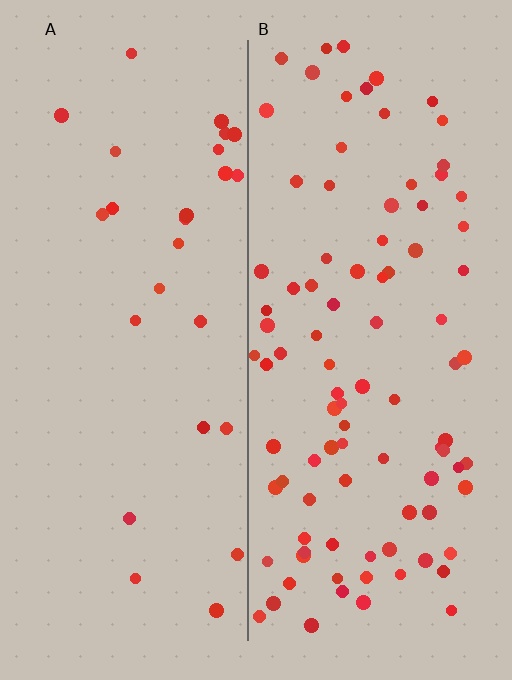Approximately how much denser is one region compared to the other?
Approximately 3.5× — region B over region A.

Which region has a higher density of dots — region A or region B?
B (the right).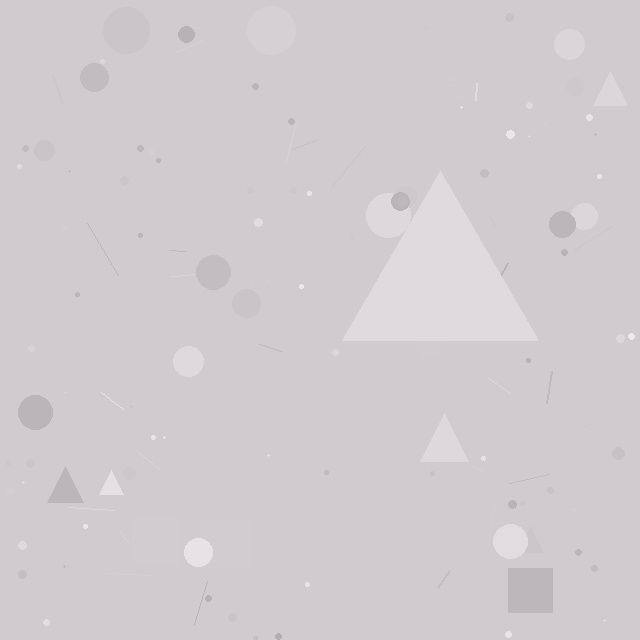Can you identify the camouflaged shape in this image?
The camouflaged shape is a triangle.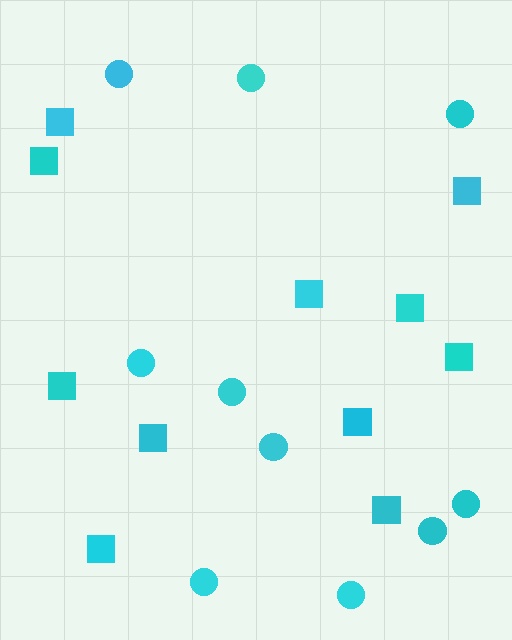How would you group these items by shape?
There are 2 groups: one group of squares (11) and one group of circles (10).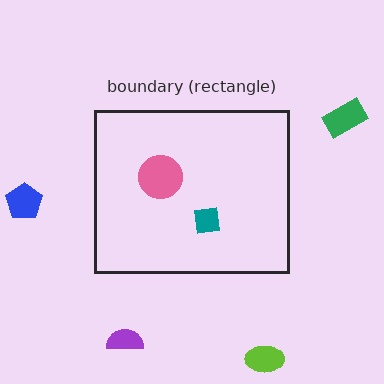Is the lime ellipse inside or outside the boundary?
Outside.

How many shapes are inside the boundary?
2 inside, 4 outside.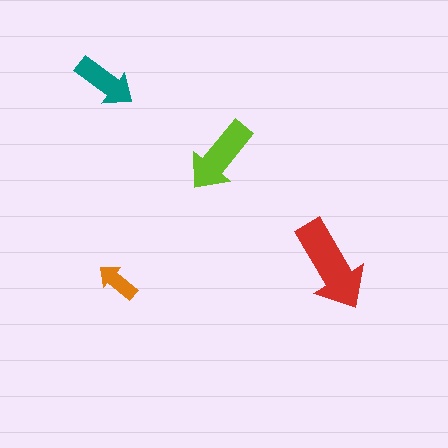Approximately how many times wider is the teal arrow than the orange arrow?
About 1.5 times wider.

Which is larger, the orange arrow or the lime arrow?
The lime one.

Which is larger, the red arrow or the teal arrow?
The red one.